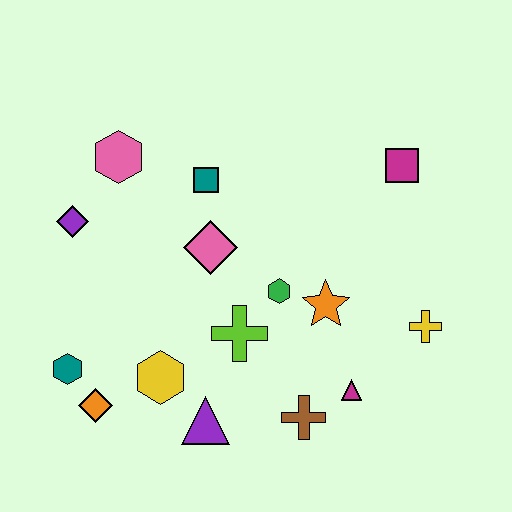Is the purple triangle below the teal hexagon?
Yes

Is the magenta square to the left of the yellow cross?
Yes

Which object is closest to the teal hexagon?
The orange diamond is closest to the teal hexagon.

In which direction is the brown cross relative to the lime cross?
The brown cross is below the lime cross.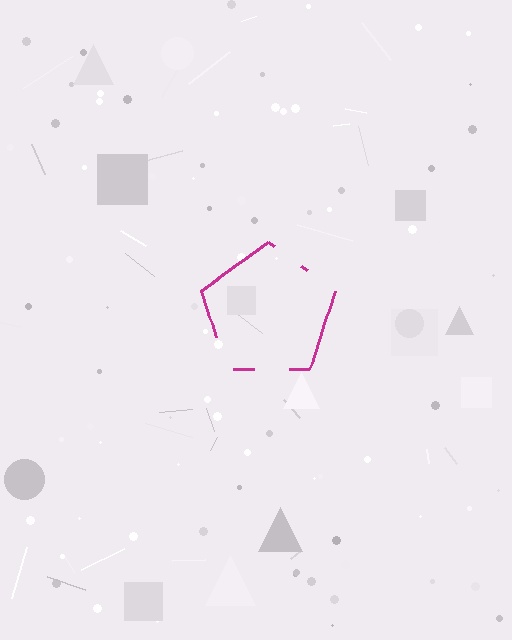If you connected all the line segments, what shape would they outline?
They would outline a pentagon.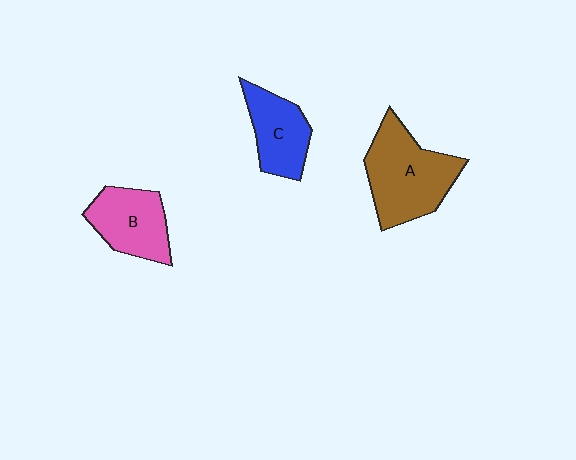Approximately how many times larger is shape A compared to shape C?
Approximately 1.6 times.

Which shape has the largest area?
Shape A (brown).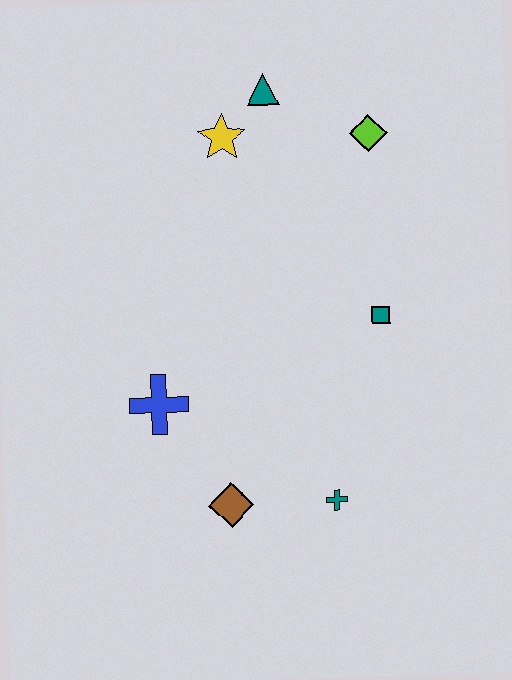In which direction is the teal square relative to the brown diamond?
The teal square is above the brown diamond.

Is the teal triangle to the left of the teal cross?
Yes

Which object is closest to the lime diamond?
The teal triangle is closest to the lime diamond.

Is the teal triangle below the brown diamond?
No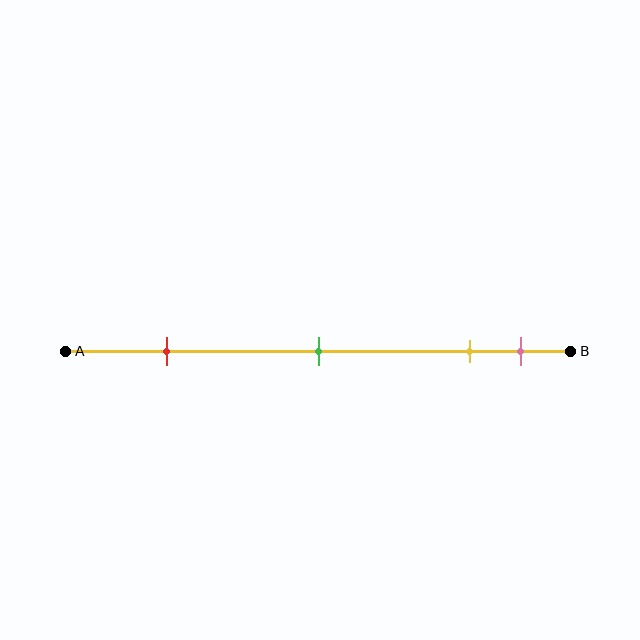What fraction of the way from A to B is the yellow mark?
The yellow mark is approximately 80% (0.8) of the way from A to B.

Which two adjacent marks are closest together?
The yellow and pink marks are the closest adjacent pair.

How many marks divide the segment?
There are 4 marks dividing the segment.